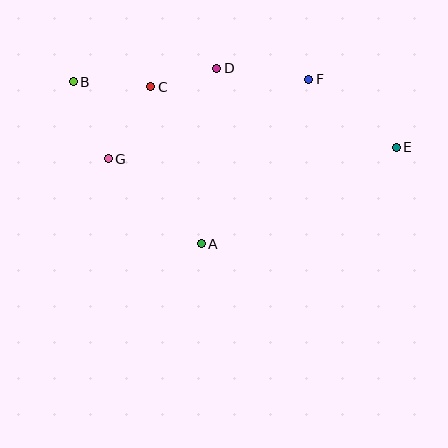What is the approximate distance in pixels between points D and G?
The distance between D and G is approximately 141 pixels.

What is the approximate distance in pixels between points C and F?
The distance between C and F is approximately 158 pixels.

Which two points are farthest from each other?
Points B and E are farthest from each other.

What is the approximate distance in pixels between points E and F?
The distance between E and F is approximately 111 pixels.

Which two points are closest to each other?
Points C and D are closest to each other.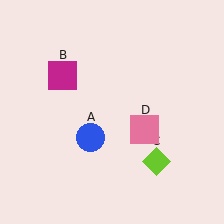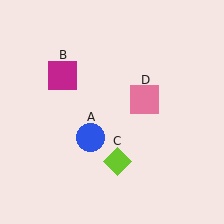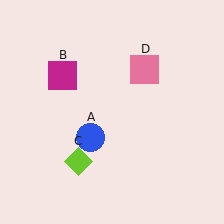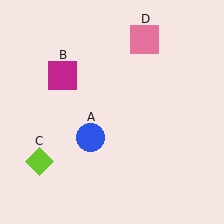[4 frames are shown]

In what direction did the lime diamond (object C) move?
The lime diamond (object C) moved left.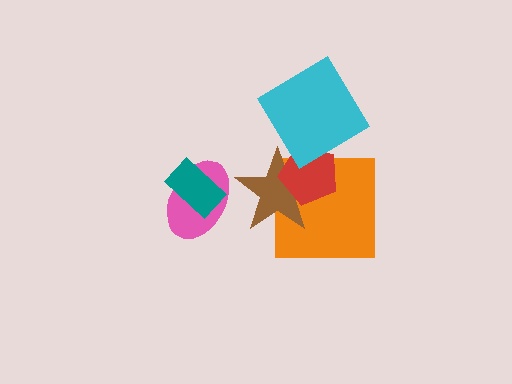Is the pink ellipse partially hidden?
Yes, it is partially covered by another shape.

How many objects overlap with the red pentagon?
3 objects overlap with the red pentagon.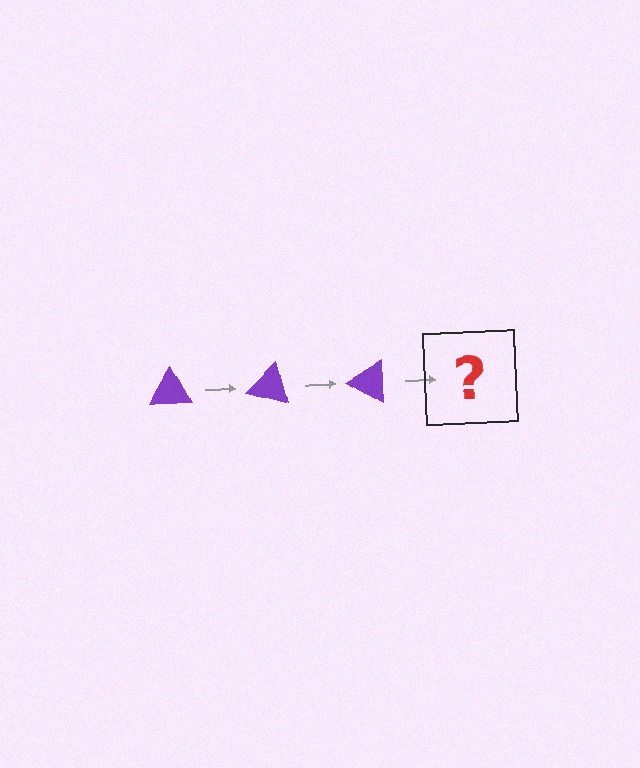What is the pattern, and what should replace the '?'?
The pattern is that the triangle rotates 15 degrees each step. The '?' should be a purple triangle rotated 45 degrees.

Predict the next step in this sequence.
The next step is a purple triangle rotated 45 degrees.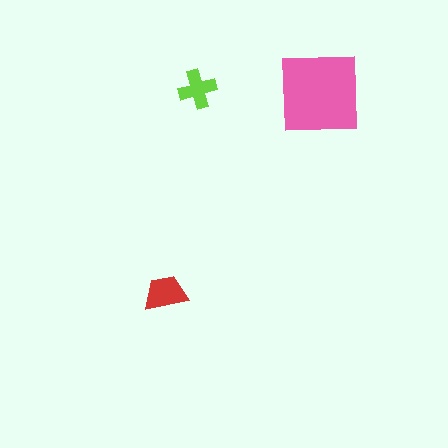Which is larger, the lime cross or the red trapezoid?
The red trapezoid.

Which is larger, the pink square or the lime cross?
The pink square.